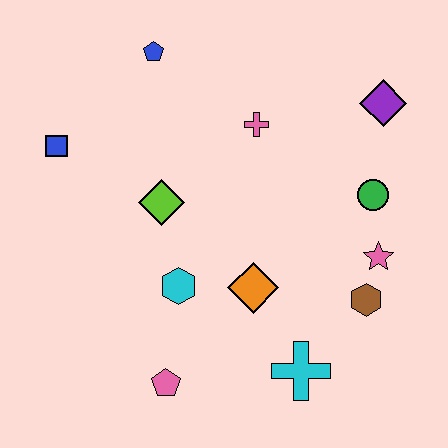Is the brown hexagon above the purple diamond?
No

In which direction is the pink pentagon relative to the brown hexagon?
The pink pentagon is to the left of the brown hexagon.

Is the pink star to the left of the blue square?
No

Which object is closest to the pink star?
The brown hexagon is closest to the pink star.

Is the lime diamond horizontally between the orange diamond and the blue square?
Yes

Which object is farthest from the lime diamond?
The purple diamond is farthest from the lime diamond.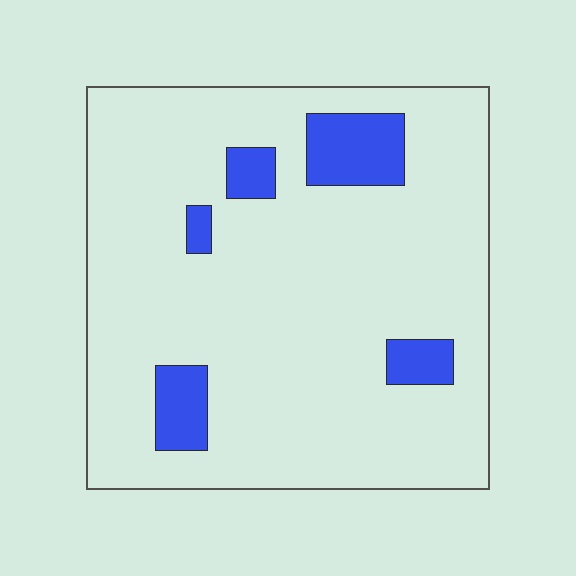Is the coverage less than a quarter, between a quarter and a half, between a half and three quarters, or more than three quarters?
Less than a quarter.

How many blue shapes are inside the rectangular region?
5.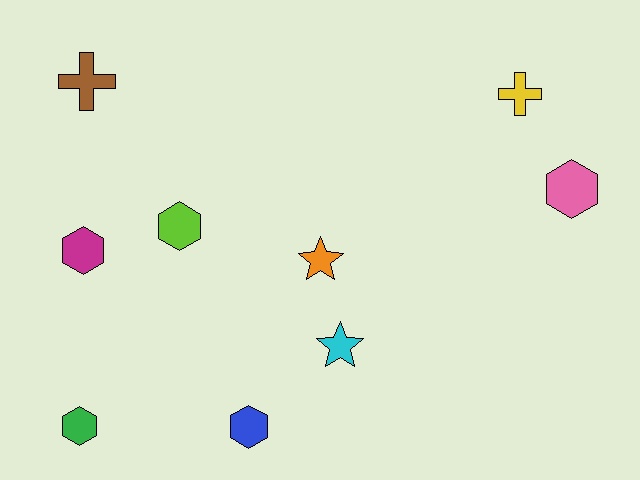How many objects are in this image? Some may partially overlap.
There are 9 objects.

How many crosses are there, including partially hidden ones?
There are 2 crosses.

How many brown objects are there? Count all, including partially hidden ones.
There is 1 brown object.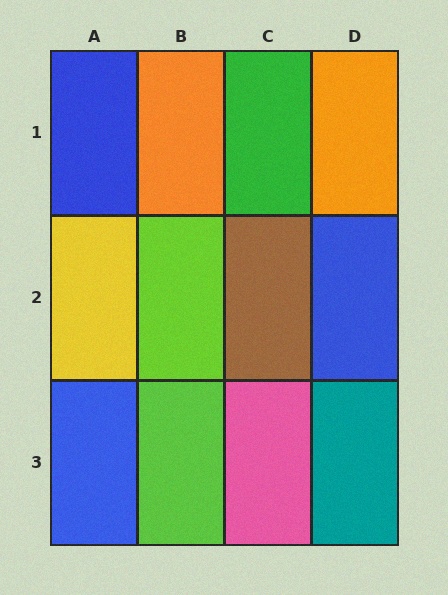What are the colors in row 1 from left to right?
Blue, orange, green, orange.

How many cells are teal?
1 cell is teal.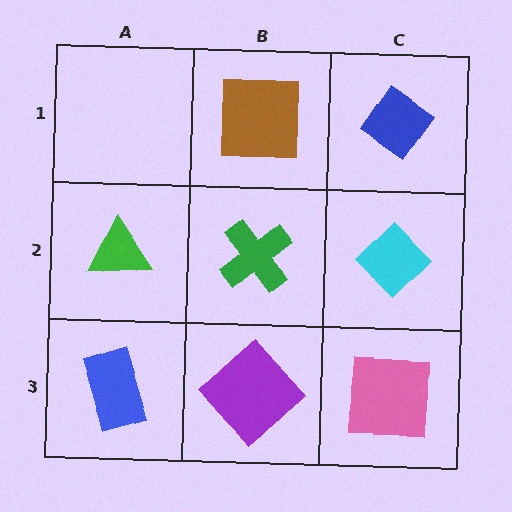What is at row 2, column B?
A green cross.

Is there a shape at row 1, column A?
No, that cell is empty.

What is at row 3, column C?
A pink square.